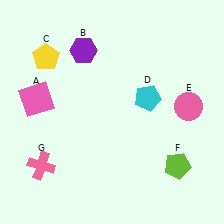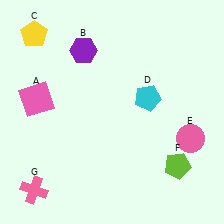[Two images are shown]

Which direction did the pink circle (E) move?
The pink circle (E) moved down.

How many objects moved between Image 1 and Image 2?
3 objects moved between the two images.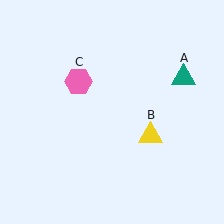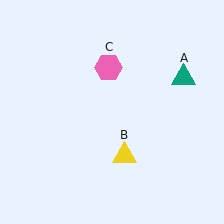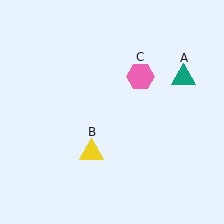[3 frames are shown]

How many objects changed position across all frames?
2 objects changed position: yellow triangle (object B), pink hexagon (object C).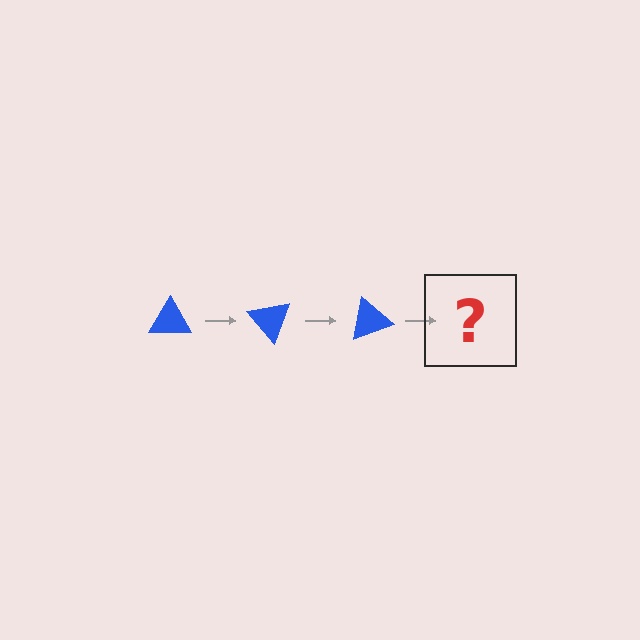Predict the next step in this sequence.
The next step is a blue triangle rotated 150 degrees.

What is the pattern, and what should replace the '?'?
The pattern is that the triangle rotates 50 degrees each step. The '?' should be a blue triangle rotated 150 degrees.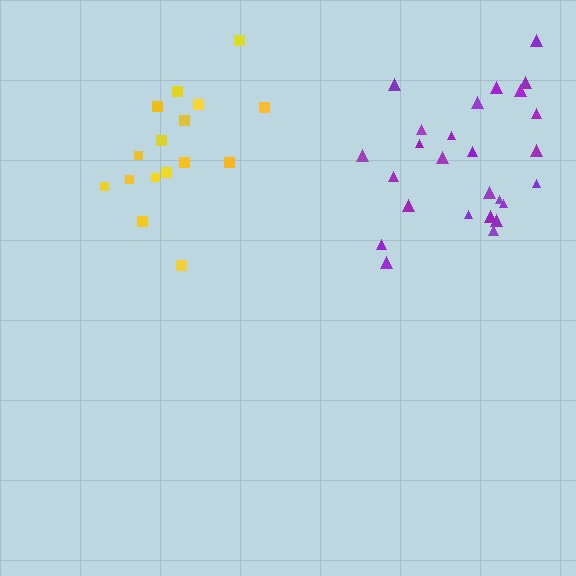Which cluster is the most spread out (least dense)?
Yellow.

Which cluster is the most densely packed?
Purple.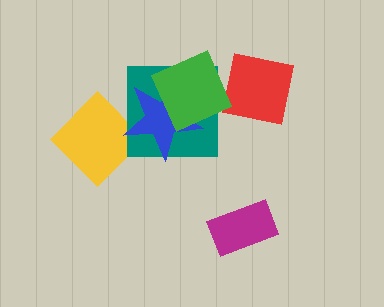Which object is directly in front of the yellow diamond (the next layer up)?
The teal square is directly in front of the yellow diamond.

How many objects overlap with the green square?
2 objects overlap with the green square.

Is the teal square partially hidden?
Yes, it is partially covered by another shape.